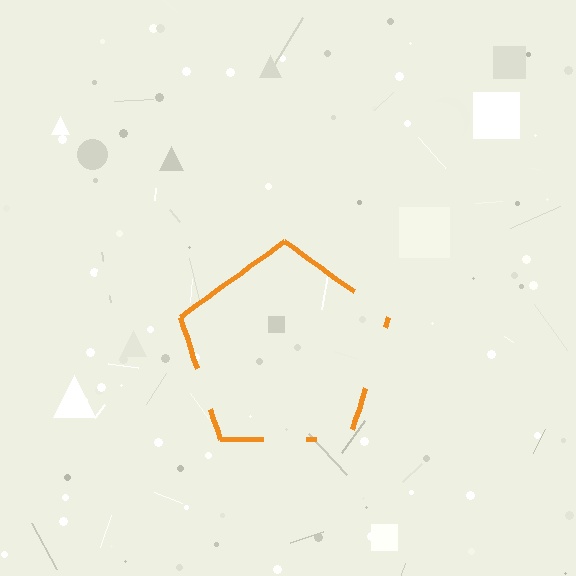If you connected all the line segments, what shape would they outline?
They would outline a pentagon.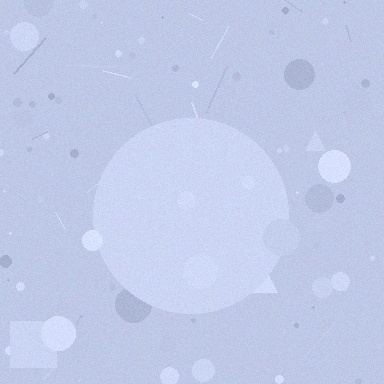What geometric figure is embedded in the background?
A circle is embedded in the background.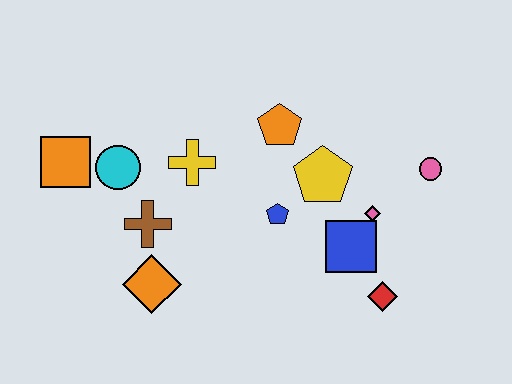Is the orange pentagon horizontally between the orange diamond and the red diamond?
Yes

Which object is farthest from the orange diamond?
The pink circle is farthest from the orange diamond.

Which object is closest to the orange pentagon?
The yellow pentagon is closest to the orange pentagon.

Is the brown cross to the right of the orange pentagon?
No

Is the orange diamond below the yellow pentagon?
Yes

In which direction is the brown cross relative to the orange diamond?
The brown cross is above the orange diamond.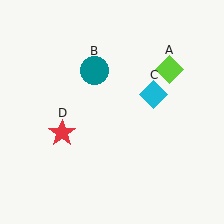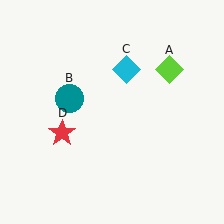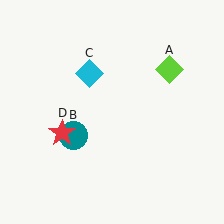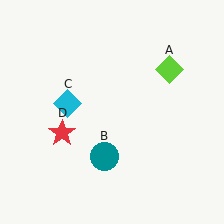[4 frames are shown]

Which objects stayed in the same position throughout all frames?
Lime diamond (object A) and red star (object D) remained stationary.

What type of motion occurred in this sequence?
The teal circle (object B), cyan diamond (object C) rotated counterclockwise around the center of the scene.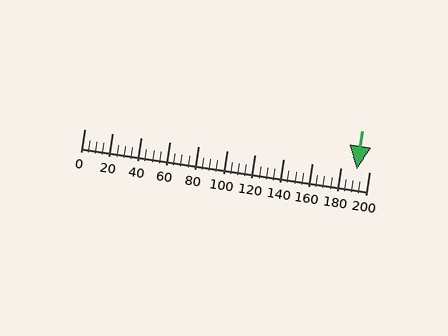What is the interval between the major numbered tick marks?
The major tick marks are spaced 20 units apart.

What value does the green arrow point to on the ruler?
The green arrow points to approximately 191.